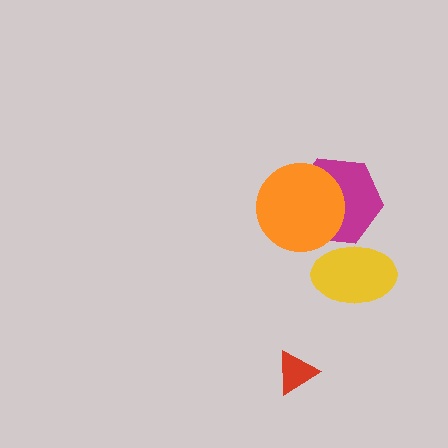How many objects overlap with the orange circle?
1 object overlaps with the orange circle.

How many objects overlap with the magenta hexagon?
2 objects overlap with the magenta hexagon.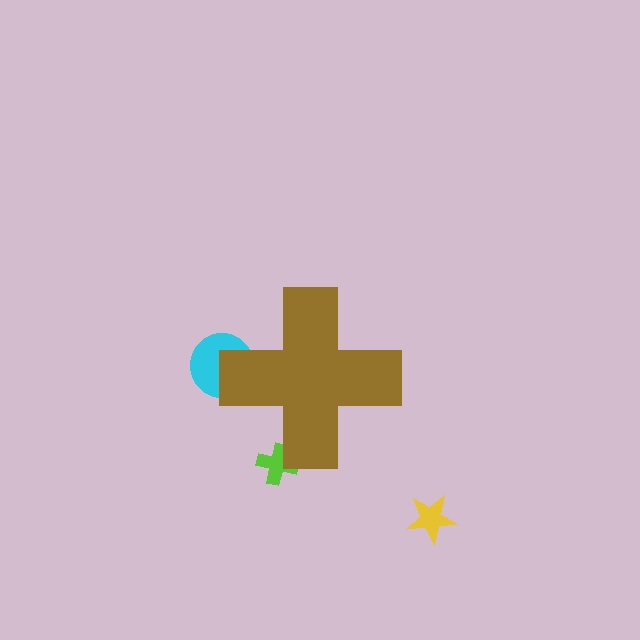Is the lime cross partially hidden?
Yes, the lime cross is partially hidden behind the brown cross.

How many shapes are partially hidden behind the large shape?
2 shapes are partially hidden.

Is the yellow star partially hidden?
No, the yellow star is fully visible.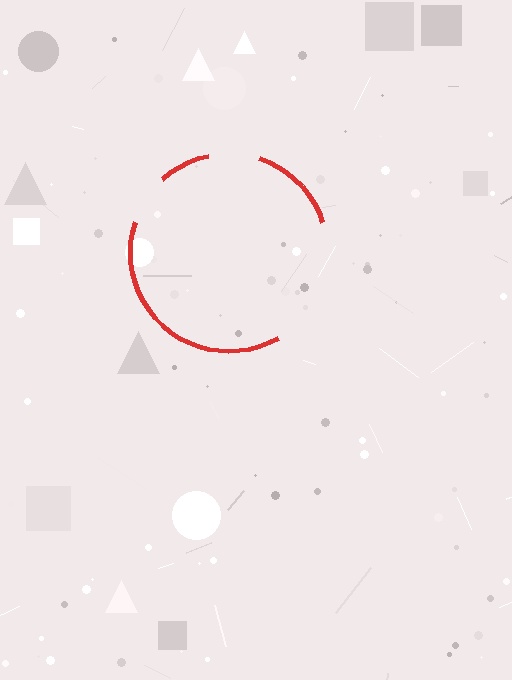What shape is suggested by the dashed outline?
The dashed outline suggests a circle.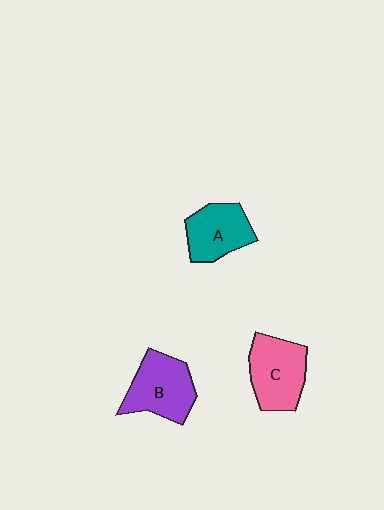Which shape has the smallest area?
Shape A (teal).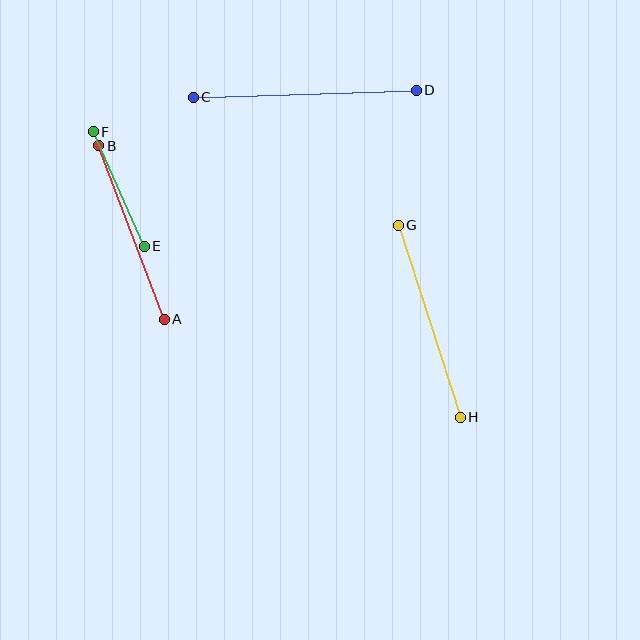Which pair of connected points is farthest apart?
Points C and D are farthest apart.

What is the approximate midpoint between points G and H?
The midpoint is at approximately (429, 321) pixels.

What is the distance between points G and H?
The distance is approximately 202 pixels.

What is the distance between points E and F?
The distance is approximately 126 pixels.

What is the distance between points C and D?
The distance is approximately 223 pixels.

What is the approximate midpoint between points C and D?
The midpoint is at approximately (305, 94) pixels.